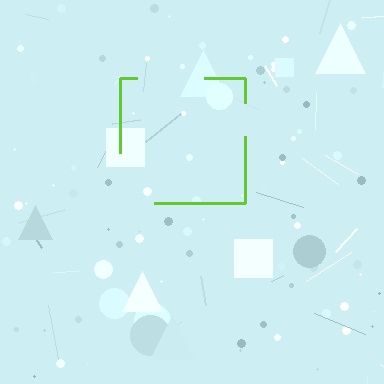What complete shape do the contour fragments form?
The contour fragments form a square.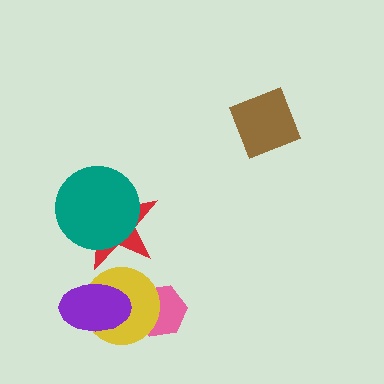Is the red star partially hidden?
Yes, it is partially covered by another shape.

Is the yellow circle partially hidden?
Yes, it is partially covered by another shape.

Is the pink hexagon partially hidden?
Yes, it is partially covered by another shape.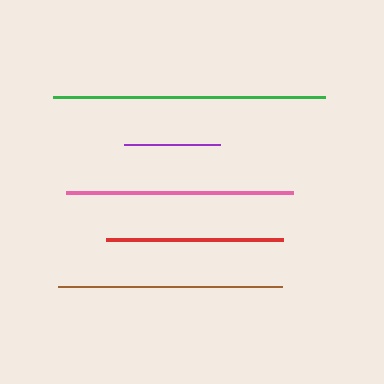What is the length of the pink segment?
The pink segment is approximately 227 pixels long.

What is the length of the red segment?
The red segment is approximately 177 pixels long.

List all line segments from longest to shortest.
From longest to shortest: green, pink, brown, red, purple.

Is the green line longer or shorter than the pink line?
The green line is longer than the pink line.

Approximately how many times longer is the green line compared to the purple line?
The green line is approximately 2.8 times the length of the purple line.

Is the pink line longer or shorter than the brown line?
The pink line is longer than the brown line.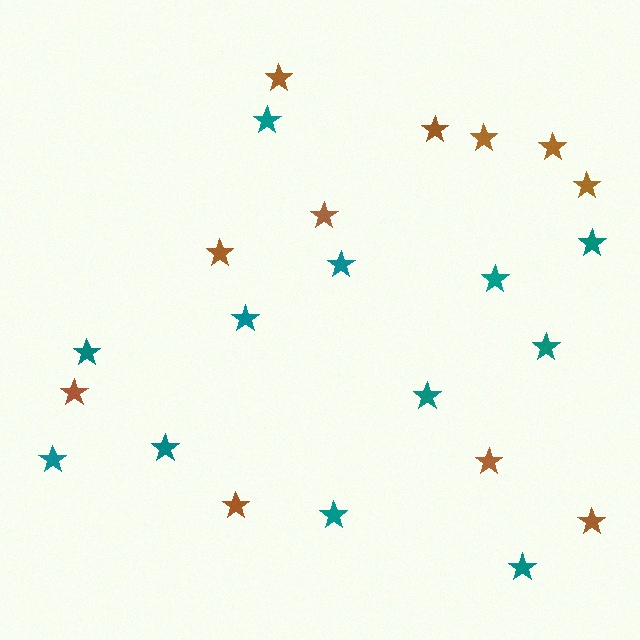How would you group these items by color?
There are 2 groups: one group of brown stars (11) and one group of teal stars (12).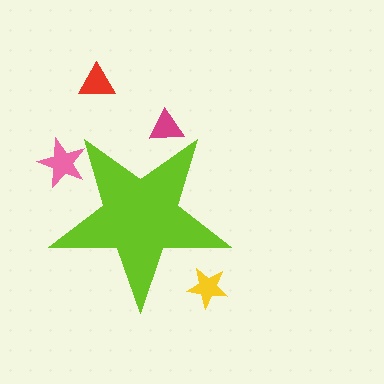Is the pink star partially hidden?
Yes, the pink star is partially hidden behind the lime star.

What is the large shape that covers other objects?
A lime star.